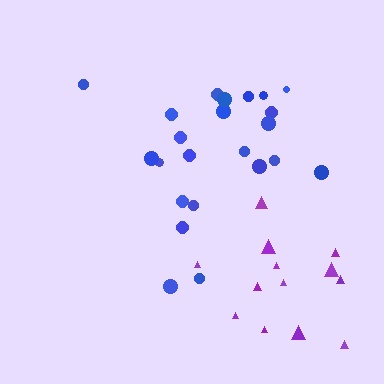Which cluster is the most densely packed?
Blue.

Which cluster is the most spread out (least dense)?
Purple.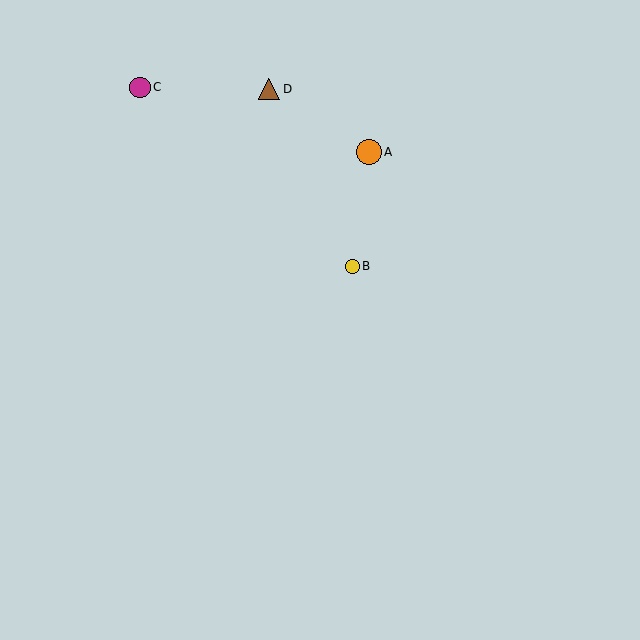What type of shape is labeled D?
Shape D is a brown triangle.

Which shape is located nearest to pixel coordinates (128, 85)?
The magenta circle (labeled C) at (140, 87) is nearest to that location.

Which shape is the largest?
The orange circle (labeled A) is the largest.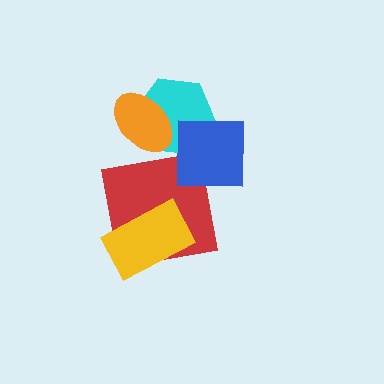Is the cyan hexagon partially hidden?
Yes, it is partially covered by another shape.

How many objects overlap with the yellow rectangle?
1 object overlaps with the yellow rectangle.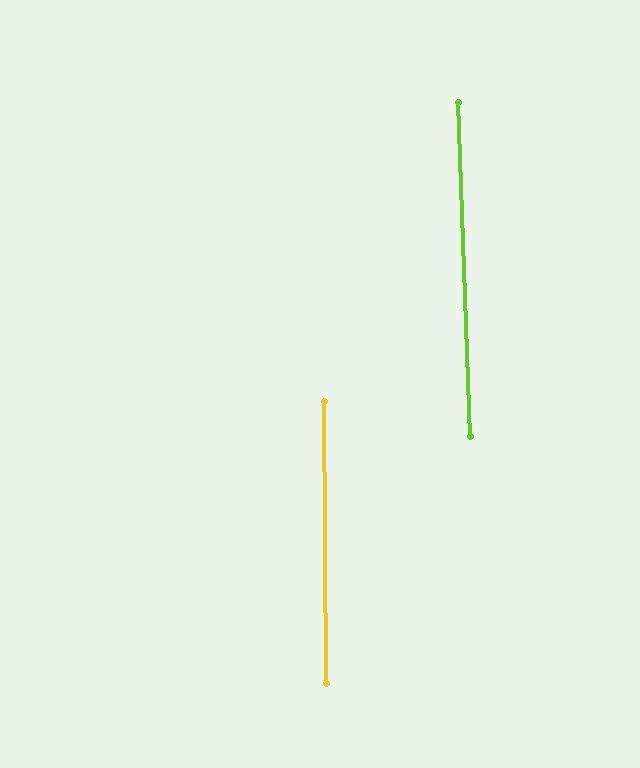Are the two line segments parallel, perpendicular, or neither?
Parallel — their directions differ by only 1.4°.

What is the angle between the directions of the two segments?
Approximately 1 degree.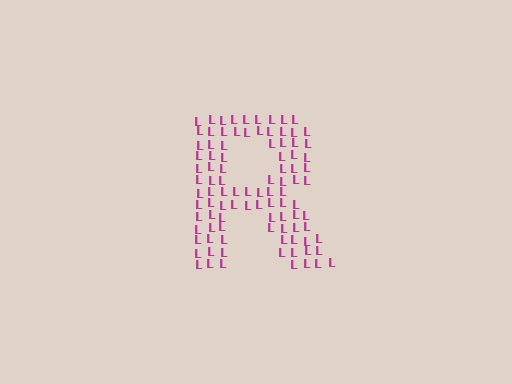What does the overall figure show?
The overall figure shows the letter R.